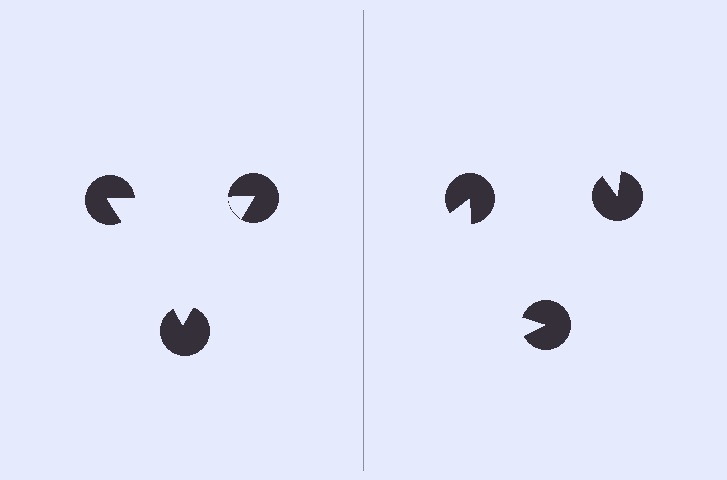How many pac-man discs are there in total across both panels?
6 — 3 on each side.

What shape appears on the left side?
An illusory triangle.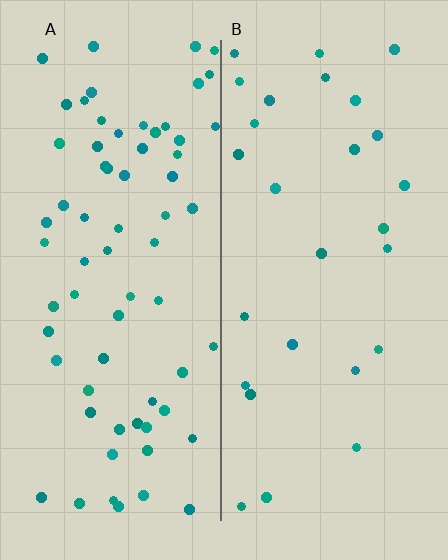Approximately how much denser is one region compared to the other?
Approximately 2.5× — region A over region B.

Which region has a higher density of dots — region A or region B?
A (the left).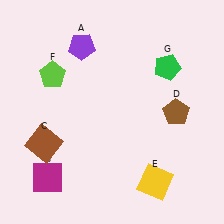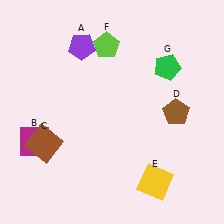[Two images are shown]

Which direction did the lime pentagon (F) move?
The lime pentagon (F) moved right.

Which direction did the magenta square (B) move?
The magenta square (B) moved up.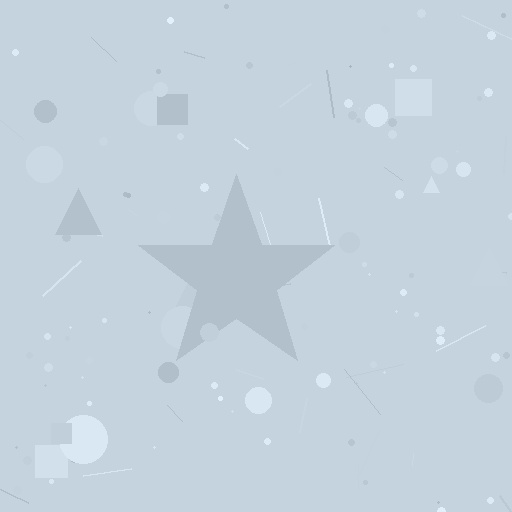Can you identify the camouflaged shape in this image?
The camouflaged shape is a star.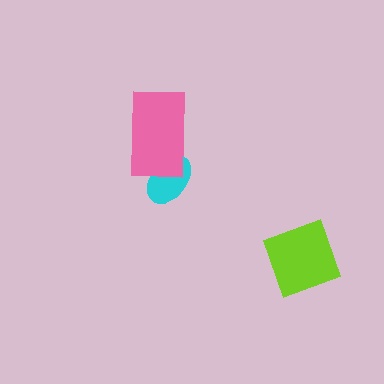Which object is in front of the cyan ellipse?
The pink rectangle is in front of the cyan ellipse.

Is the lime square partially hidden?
No, no other shape covers it.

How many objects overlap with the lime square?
0 objects overlap with the lime square.